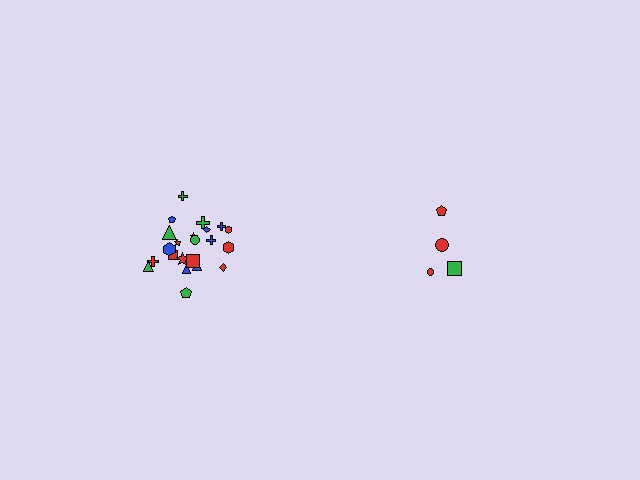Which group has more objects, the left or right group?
The left group.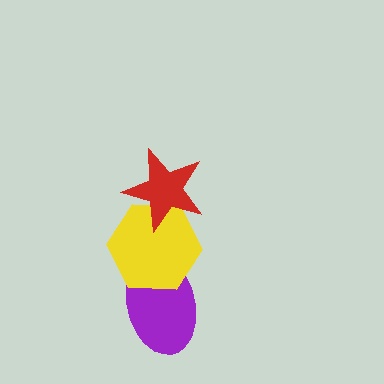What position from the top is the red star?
The red star is 1st from the top.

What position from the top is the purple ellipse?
The purple ellipse is 3rd from the top.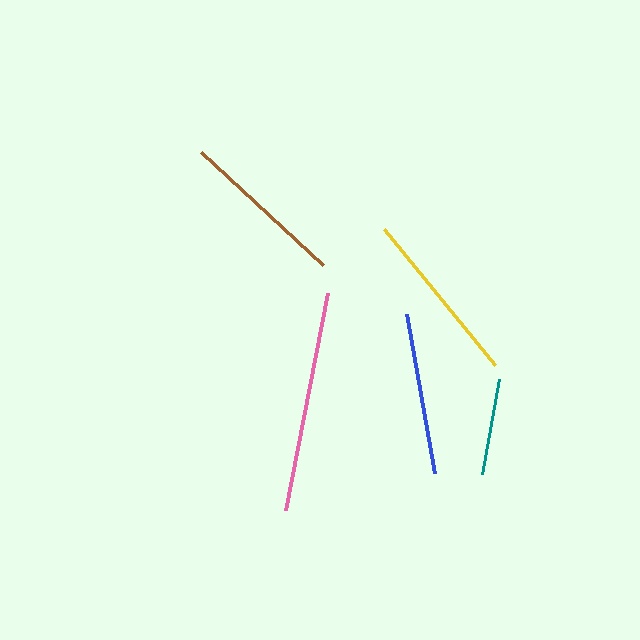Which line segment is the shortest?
The teal line is the shortest at approximately 97 pixels.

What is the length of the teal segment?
The teal segment is approximately 97 pixels long.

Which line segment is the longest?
The pink line is the longest at approximately 221 pixels.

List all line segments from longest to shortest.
From longest to shortest: pink, yellow, brown, blue, teal.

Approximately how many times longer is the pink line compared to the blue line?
The pink line is approximately 1.4 times the length of the blue line.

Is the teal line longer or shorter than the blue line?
The blue line is longer than the teal line.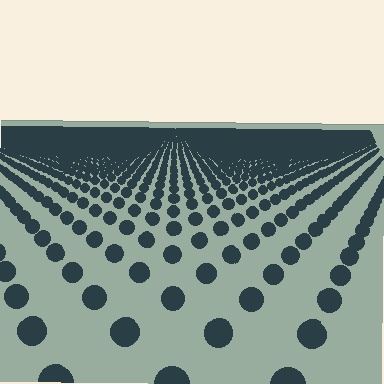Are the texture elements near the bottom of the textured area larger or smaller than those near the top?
Larger. Near the bottom, elements are closer to the viewer and appear at a bigger on-screen size.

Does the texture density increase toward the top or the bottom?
Density increases toward the top.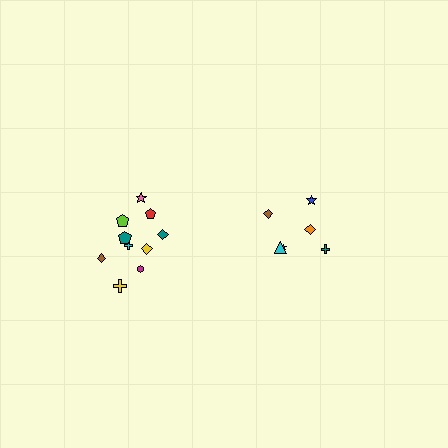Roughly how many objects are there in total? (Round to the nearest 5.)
Roughly 15 objects in total.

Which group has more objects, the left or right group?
The left group.